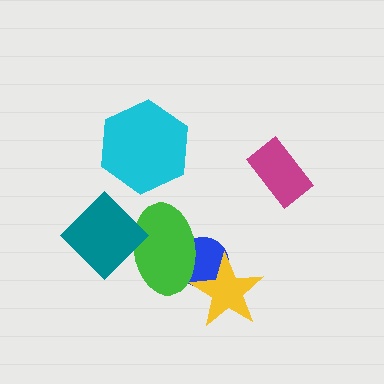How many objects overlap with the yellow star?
2 objects overlap with the yellow star.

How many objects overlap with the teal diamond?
1 object overlaps with the teal diamond.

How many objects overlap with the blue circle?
2 objects overlap with the blue circle.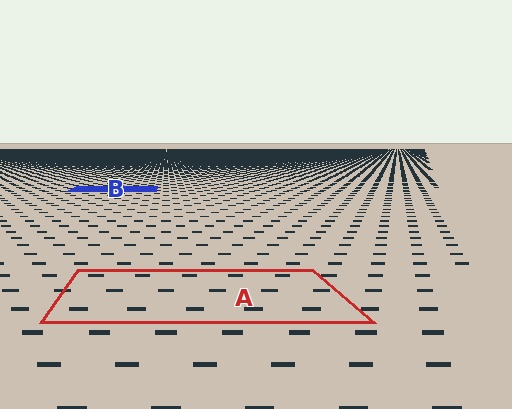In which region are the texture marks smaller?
The texture marks are smaller in region B, because it is farther away.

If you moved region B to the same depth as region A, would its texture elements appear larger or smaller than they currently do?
They would appear larger. At a closer depth, the same texture elements are projected at a bigger on-screen size.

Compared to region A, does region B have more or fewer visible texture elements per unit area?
Region B has more texture elements per unit area — they are packed more densely because it is farther away.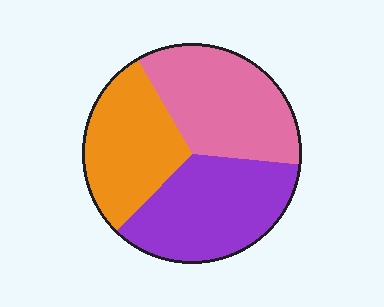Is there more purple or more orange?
Purple.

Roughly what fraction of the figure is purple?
Purple covers around 35% of the figure.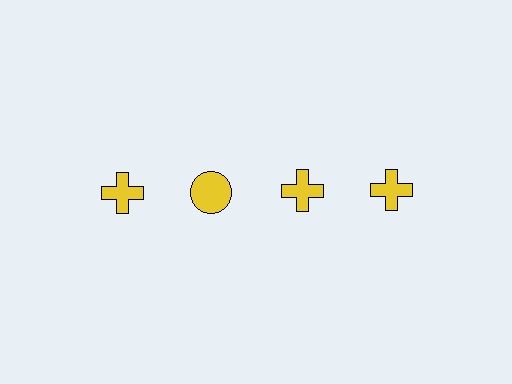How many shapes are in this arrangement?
There are 4 shapes arranged in a grid pattern.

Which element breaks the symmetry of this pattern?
The yellow circle in the top row, second from left column breaks the symmetry. All other shapes are yellow crosses.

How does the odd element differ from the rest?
It has a different shape: circle instead of cross.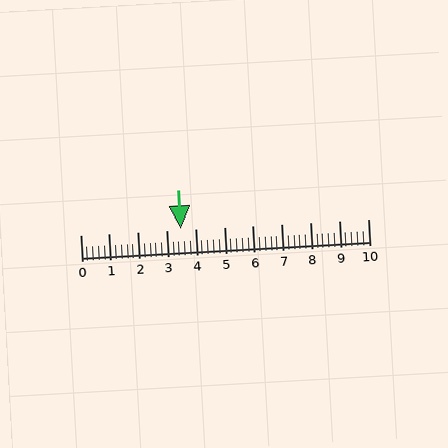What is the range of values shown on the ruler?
The ruler shows values from 0 to 10.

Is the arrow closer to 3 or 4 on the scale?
The arrow is closer to 4.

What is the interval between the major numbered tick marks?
The major tick marks are spaced 1 units apart.